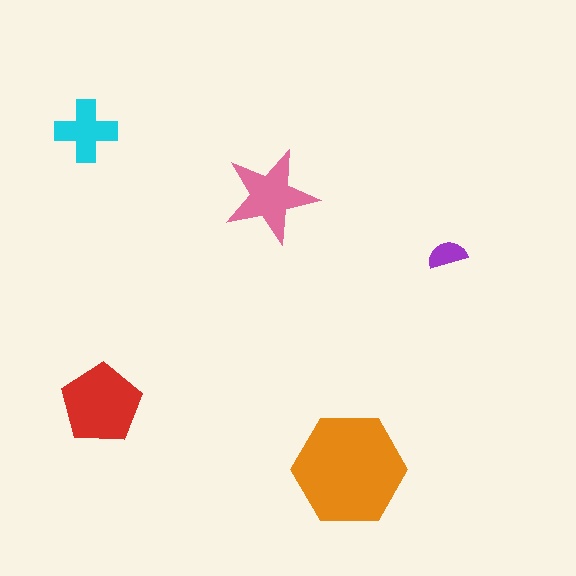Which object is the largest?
The orange hexagon.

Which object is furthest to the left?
The cyan cross is leftmost.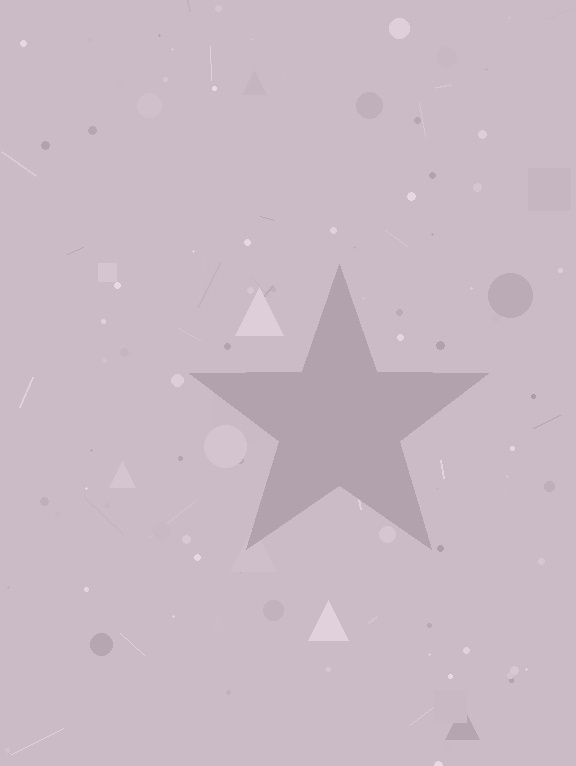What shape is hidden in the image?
A star is hidden in the image.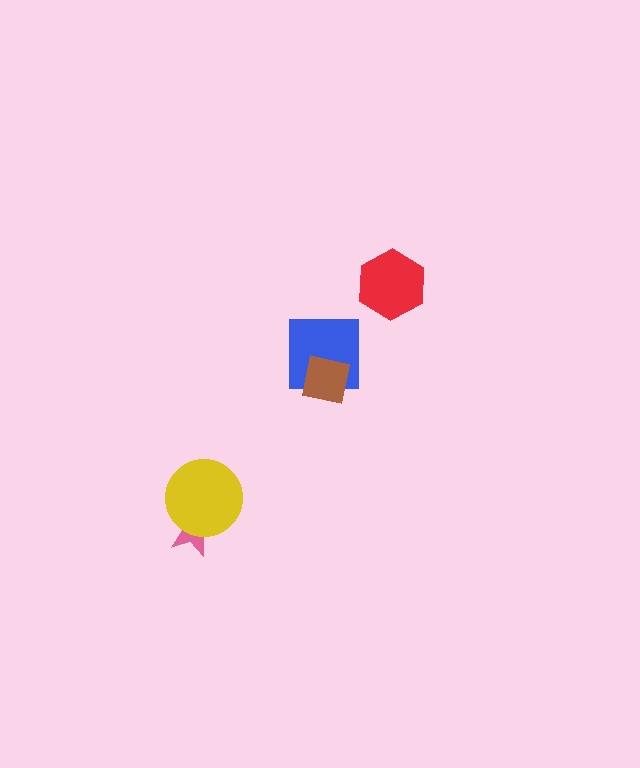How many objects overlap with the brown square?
1 object overlaps with the brown square.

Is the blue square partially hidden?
Yes, it is partially covered by another shape.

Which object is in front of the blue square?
The brown square is in front of the blue square.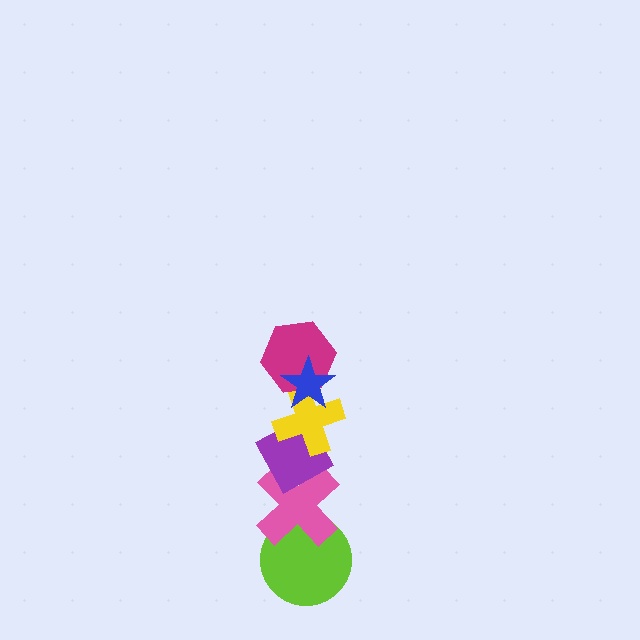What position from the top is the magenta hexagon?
The magenta hexagon is 2nd from the top.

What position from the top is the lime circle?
The lime circle is 6th from the top.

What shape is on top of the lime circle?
The pink cross is on top of the lime circle.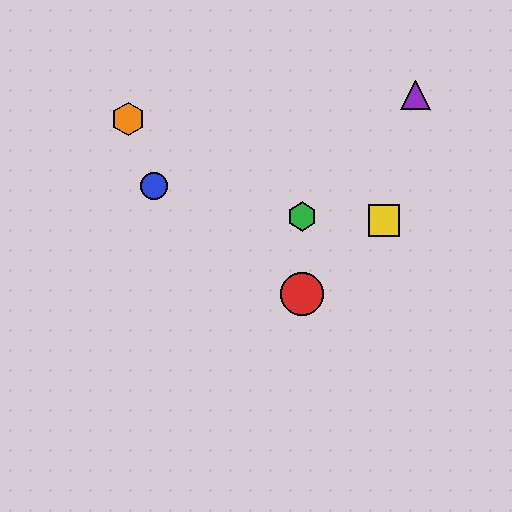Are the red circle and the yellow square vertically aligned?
No, the red circle is at x≈302 and the yellow square is at x≈384.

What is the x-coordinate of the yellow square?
The yellow square is at x≈384.